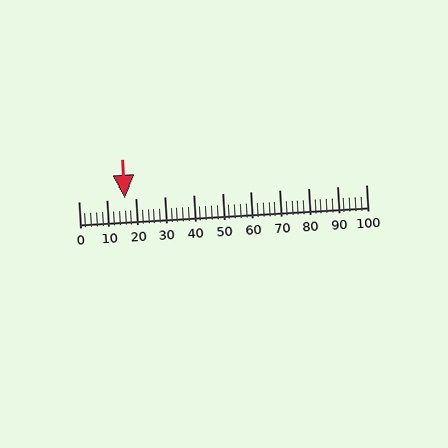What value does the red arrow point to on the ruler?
The red arrow points to approximately 16.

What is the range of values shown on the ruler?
The ruler shows values from 0 to 100.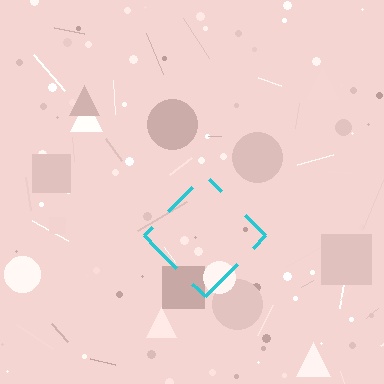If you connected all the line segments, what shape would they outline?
They would outline a diamond.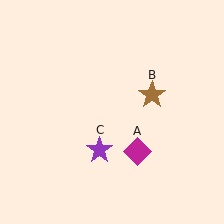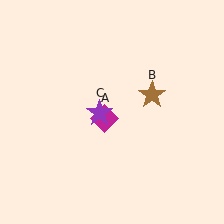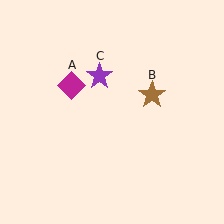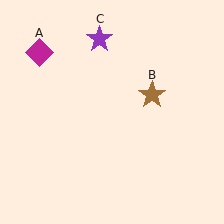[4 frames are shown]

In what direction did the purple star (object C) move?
The purple star (object C) moved up.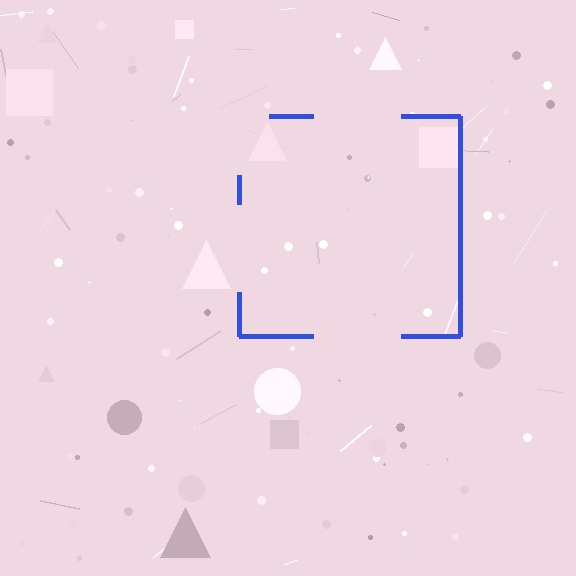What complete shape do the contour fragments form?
The contour fragments form a square.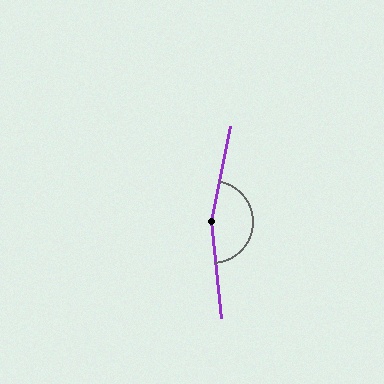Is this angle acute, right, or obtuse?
It is obtuse.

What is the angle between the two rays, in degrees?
Approximately 163 degrees.